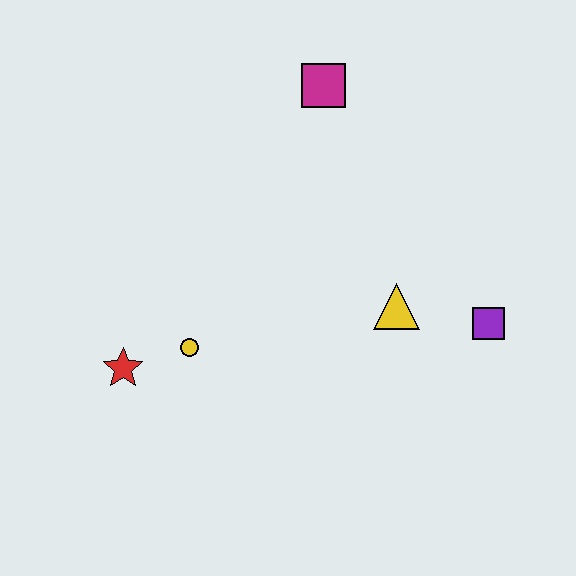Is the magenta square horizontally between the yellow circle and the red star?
No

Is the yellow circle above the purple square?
No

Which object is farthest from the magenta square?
The red star is farthest from the magenta square.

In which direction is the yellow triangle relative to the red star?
The yellow triangle is to the right of the red star.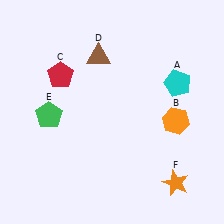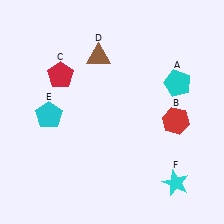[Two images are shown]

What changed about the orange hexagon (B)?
In Image 1, B is orange. In Image 2, it changed to red.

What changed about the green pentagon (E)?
In Image 1, E is green. In Image 2, it changed to cyan.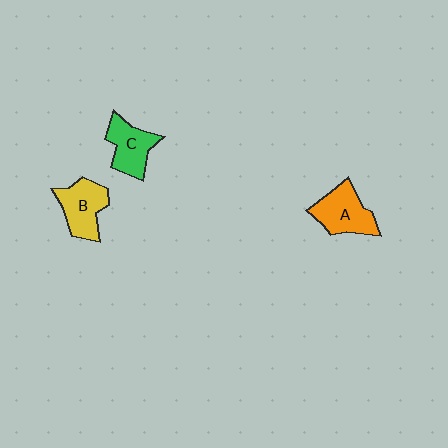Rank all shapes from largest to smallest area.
From largest to smallest: A (orange), B (yellow), C (green).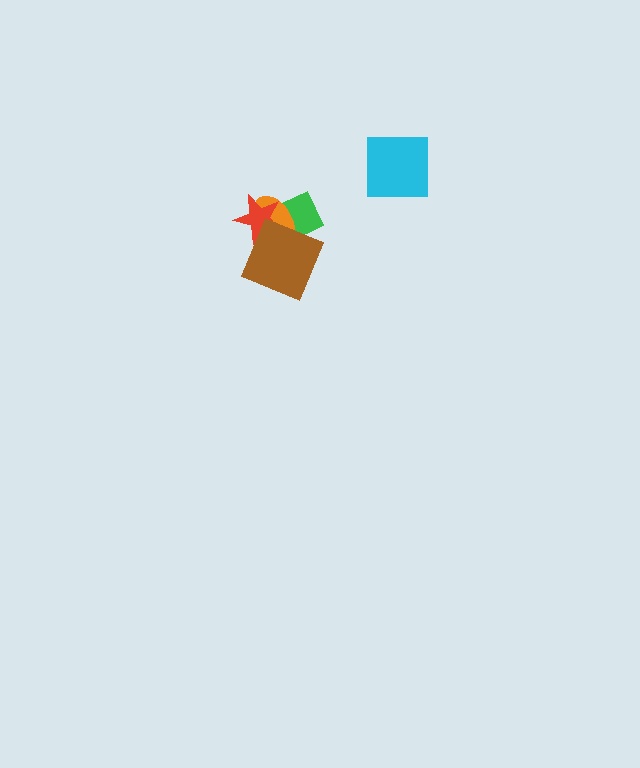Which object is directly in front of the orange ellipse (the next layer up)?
The red star is directly in front of the orange ellipse.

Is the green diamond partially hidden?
Yes, it is partially covered by another shape.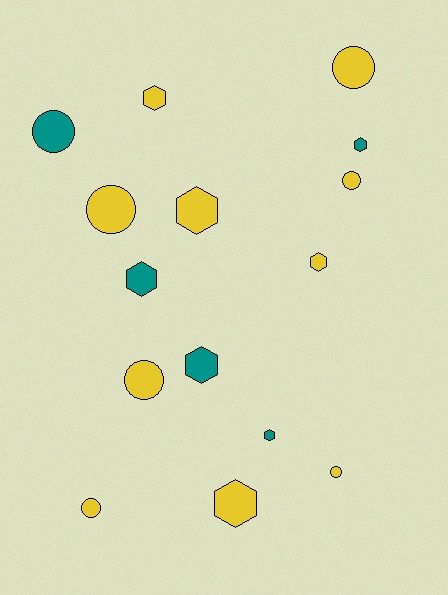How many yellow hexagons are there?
There are 4 yellow hexagons.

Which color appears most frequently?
Yellow, with 10 objects.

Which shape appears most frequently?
Hexagon, with 8 objects.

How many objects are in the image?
There are 15 objects.